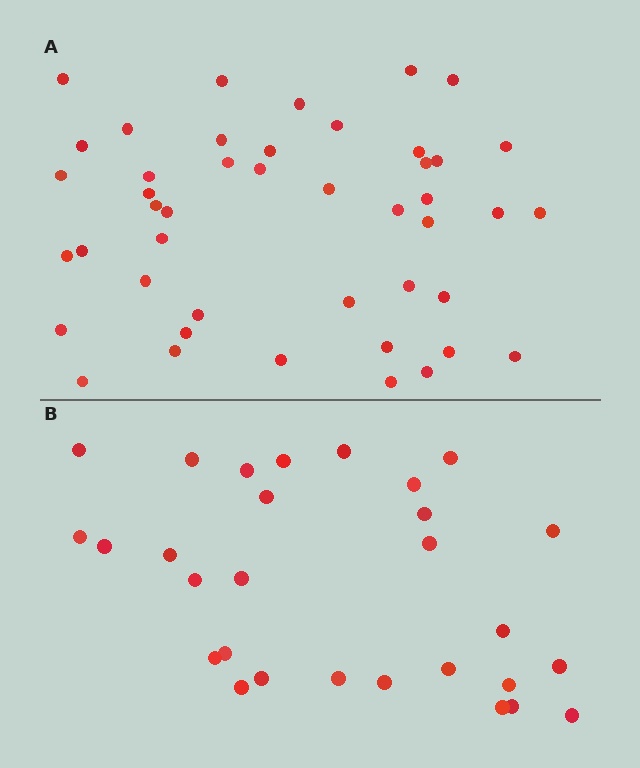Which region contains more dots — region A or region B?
Region A (the top region) has more dots.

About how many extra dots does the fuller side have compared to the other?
Region A has approximately 15 more dots than region B.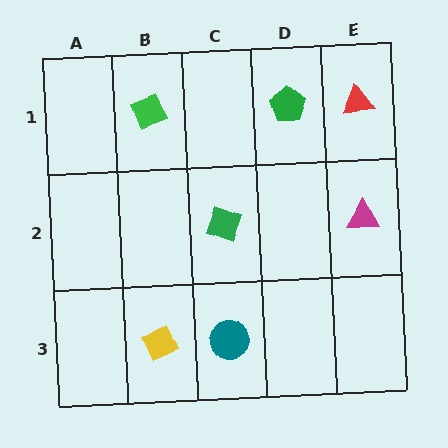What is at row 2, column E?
A magenta triangle.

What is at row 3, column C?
A teal circle.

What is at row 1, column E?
A red triangle.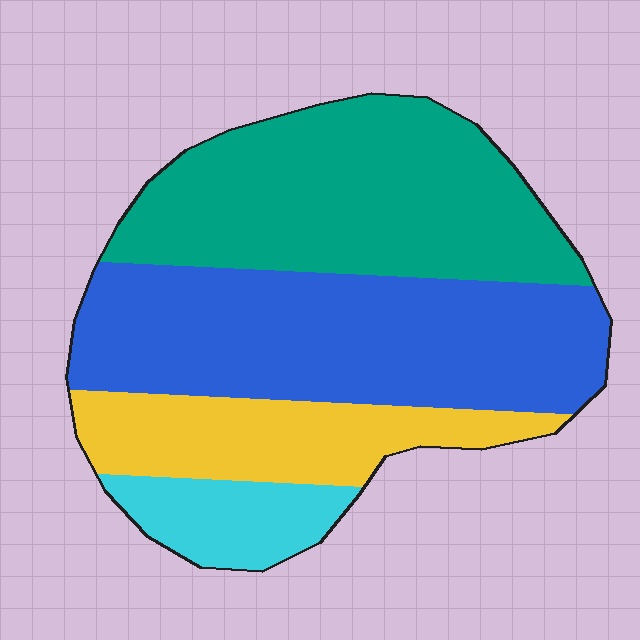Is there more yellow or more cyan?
Yellow.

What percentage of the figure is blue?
Blue covers 38% of the figure.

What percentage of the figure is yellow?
Yellow covers 18% of the figure.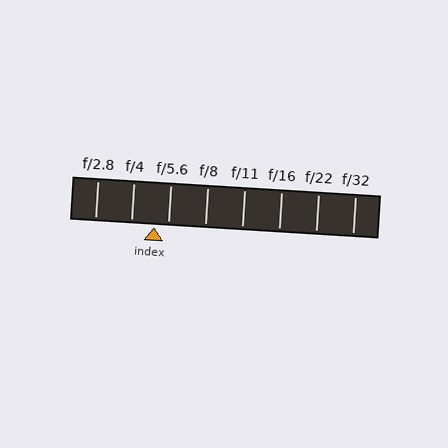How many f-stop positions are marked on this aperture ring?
There are 8 f-stop positions marked.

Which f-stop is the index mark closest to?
The index mark is closest to f/5.6.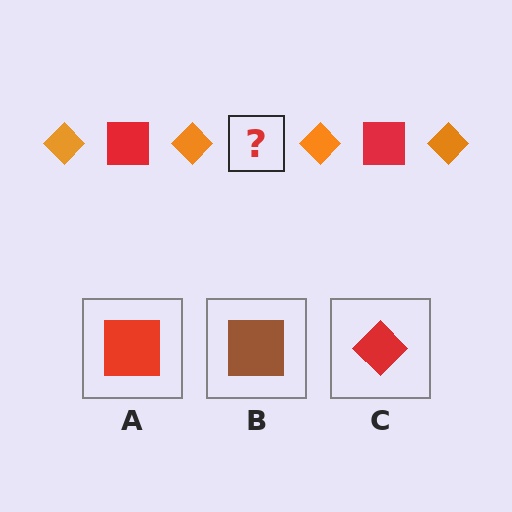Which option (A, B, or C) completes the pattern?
A.